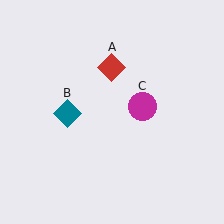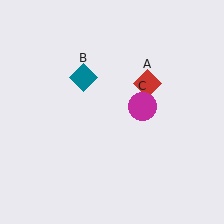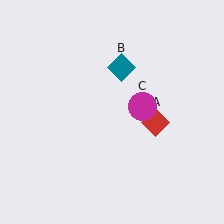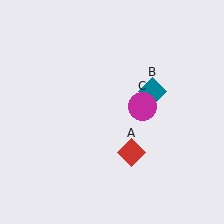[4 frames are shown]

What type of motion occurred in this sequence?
The red diamond (object A), teal diamond (object B) rotated clockwise around the center of the scene.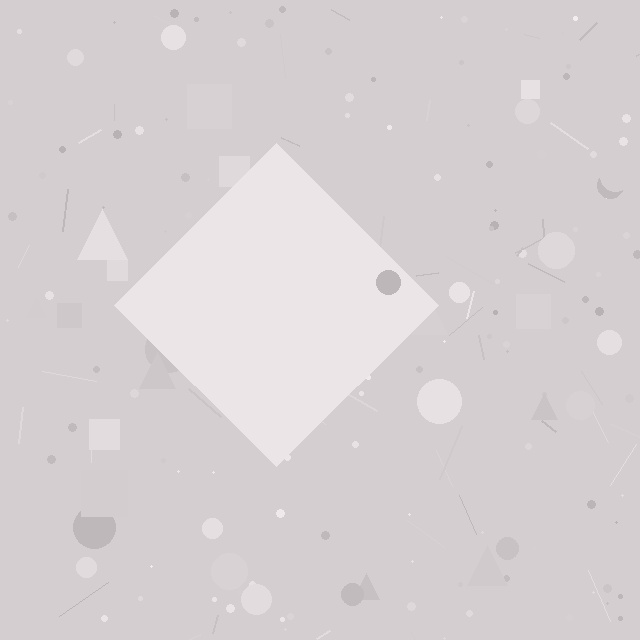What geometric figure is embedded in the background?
A diamond is embedded in the background.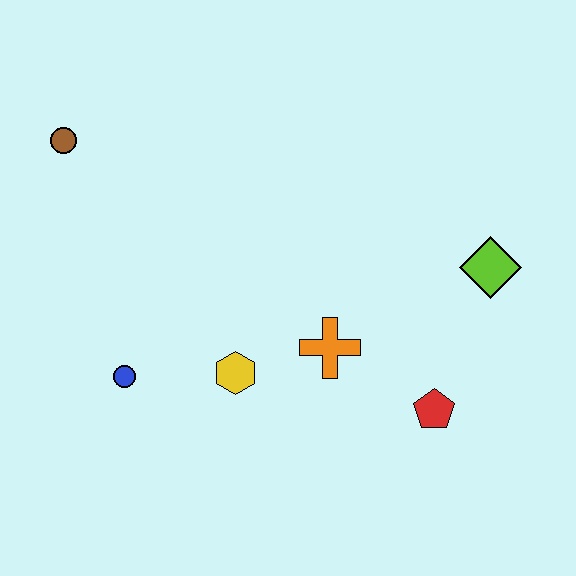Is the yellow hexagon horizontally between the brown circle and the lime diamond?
Yes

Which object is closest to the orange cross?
The yellow hexagon is closest to the orange cross.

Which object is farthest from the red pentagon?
The brown circle is farthest from the red pentagon.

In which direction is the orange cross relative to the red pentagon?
The orange cross is to the left of the red pentagon.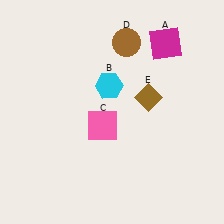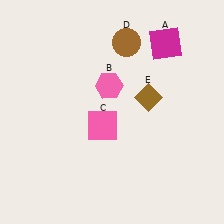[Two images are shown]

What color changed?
The hexagon (B) changed from cyan in Image 1 to pink in Image 2.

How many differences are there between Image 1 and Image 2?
There is 1 difference between the two images.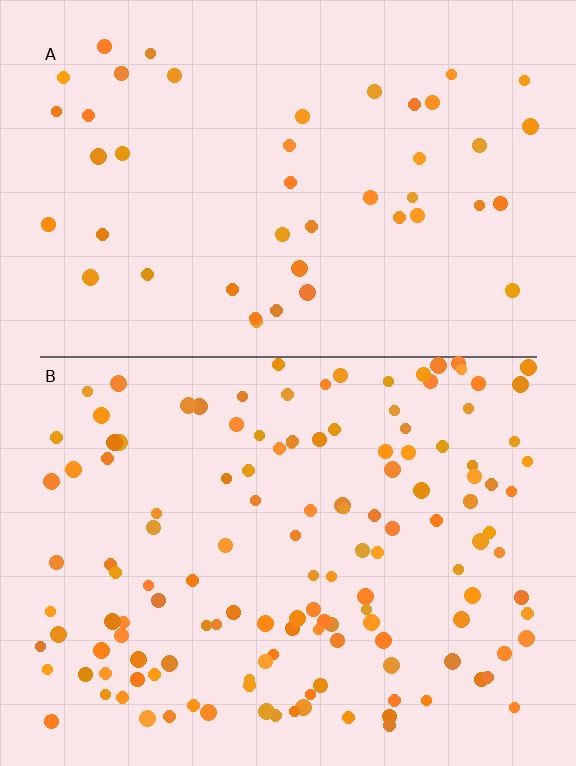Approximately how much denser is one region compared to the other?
Approximately 3.0× — region B over region A.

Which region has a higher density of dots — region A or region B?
B (the bottom).